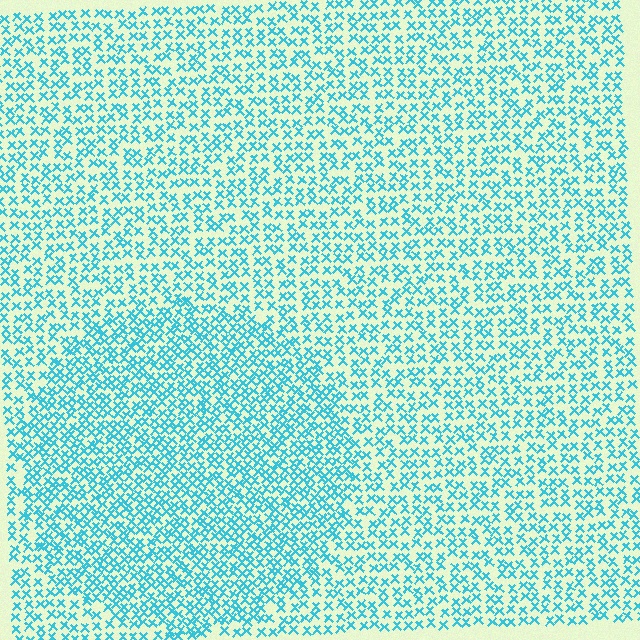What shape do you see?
I see a circle.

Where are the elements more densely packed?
The elements are more densely packed inside the circle boundary.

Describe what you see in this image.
The image contains small cyan elements arranged at two different densities. A circle-shaped region is visible where the elements are more densely packed than the surrounding area.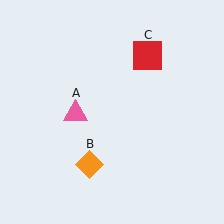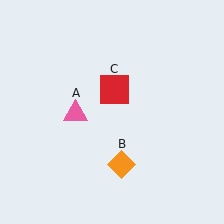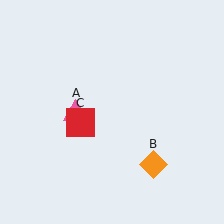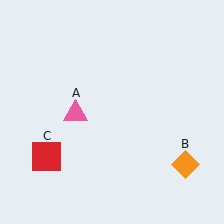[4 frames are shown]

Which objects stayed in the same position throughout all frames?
Pink triangle (object A) remained stationary.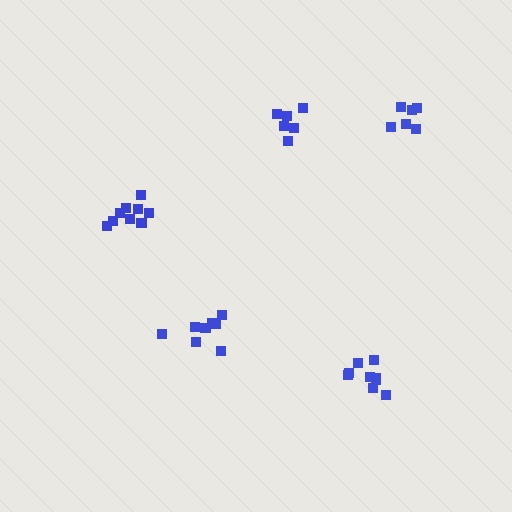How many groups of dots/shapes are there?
There are 5 groups.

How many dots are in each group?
Group 1: 6 dots, Group 2: 8 dots, Group 3: 9 dots, Group 4: 10 dots, Group 5: 6 dots (39 total).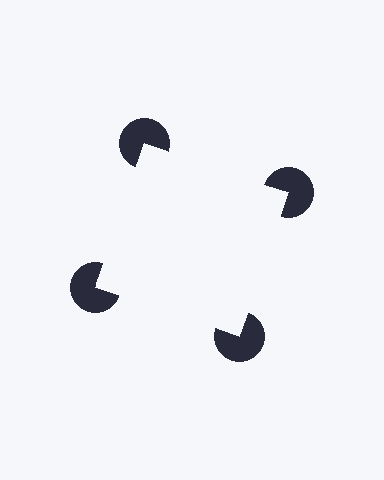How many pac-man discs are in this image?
There are 4 — one at each vertex of the illusory square.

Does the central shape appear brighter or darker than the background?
It typically appears slightly brighter than the background, even though no actual brightness change is drawn.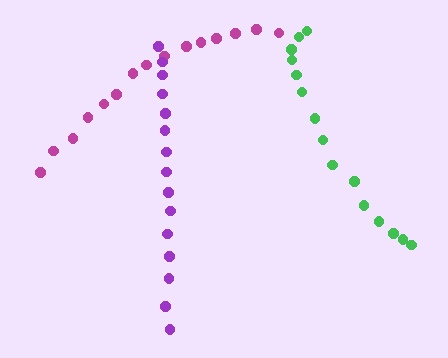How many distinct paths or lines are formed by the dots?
There are 3 distinct paths.